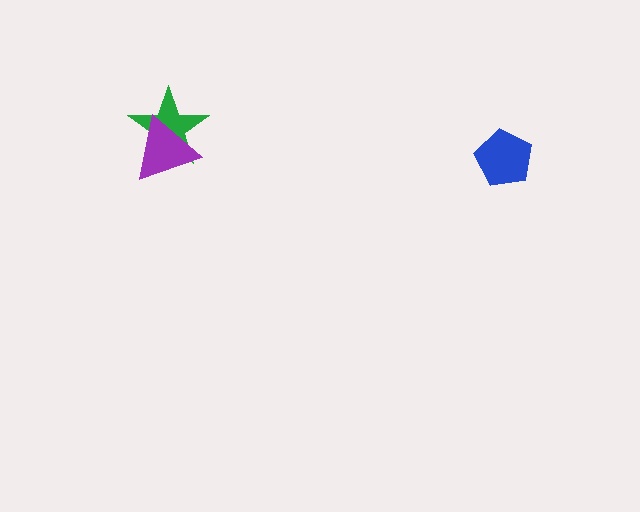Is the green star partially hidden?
Yes, it is partially covered by another shape.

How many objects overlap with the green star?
1 object overlaps with the green star.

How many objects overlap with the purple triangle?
1 object overlaps with the purple triangle.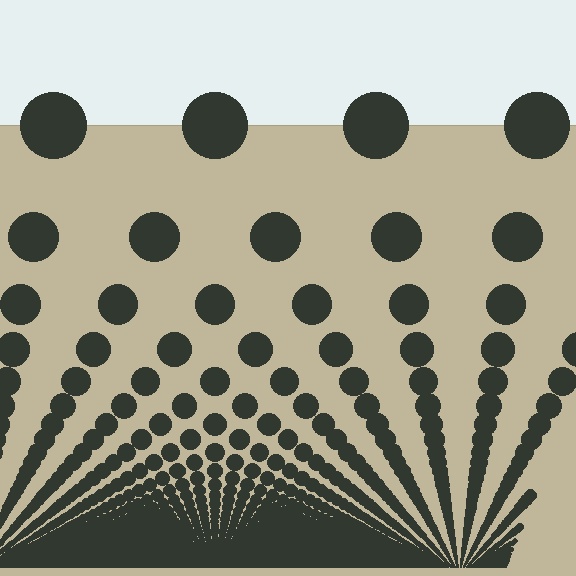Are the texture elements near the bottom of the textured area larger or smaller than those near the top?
Smaller. The gradient is inverted — elements near the bottom are smaller and denser.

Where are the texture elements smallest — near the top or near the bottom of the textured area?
Near the bottom.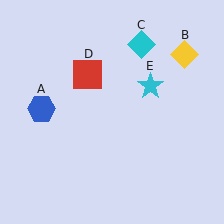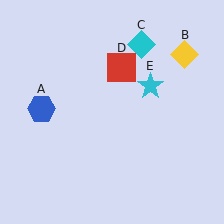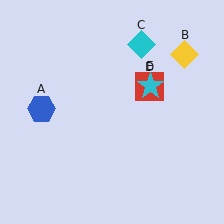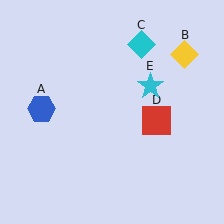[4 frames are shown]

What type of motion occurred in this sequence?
The red square (object D) rotated clockwise around the center of the scene.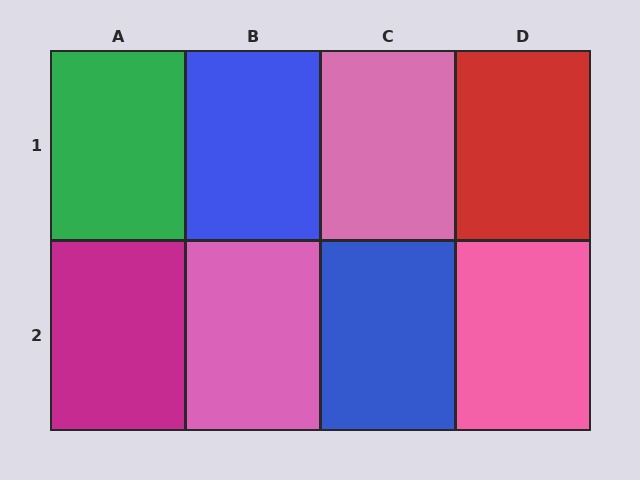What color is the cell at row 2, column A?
Magenta.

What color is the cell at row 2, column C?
Blue.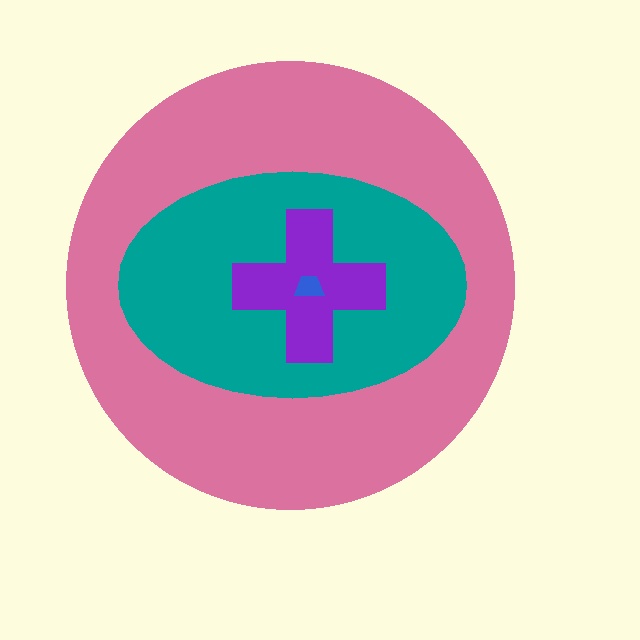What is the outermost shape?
The pink circle.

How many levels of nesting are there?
4.